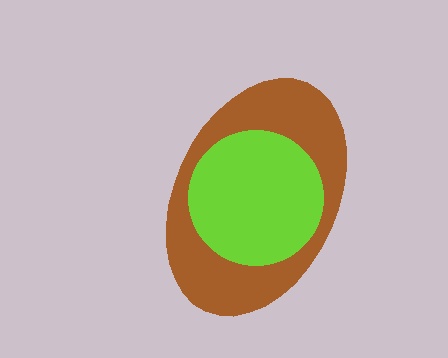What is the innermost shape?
The lime circle.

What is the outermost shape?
The brown ellipse.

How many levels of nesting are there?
2.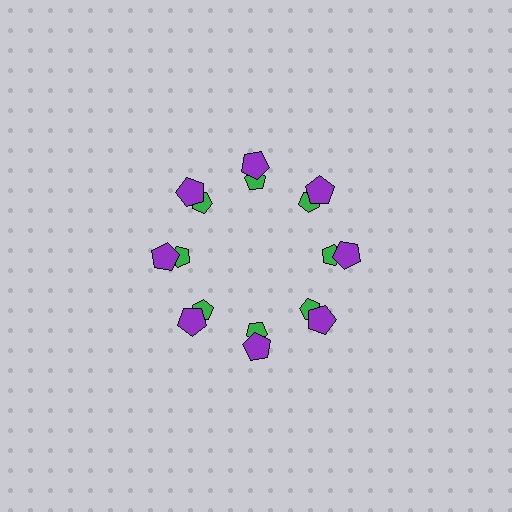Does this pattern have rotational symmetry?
Yes, this pattern has 8-fold rotational symmetry. It looks the same after rotating 45 degrees around the center.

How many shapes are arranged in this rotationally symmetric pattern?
There are 16 shapes, arranged in 8 groups of 2.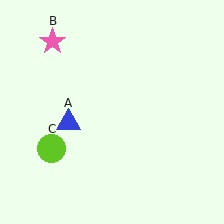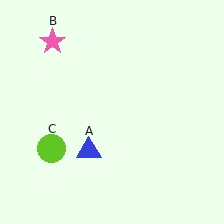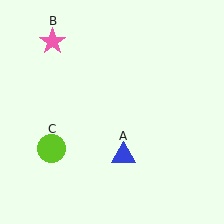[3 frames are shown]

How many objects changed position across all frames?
1 object changed position: blue triangle (object A).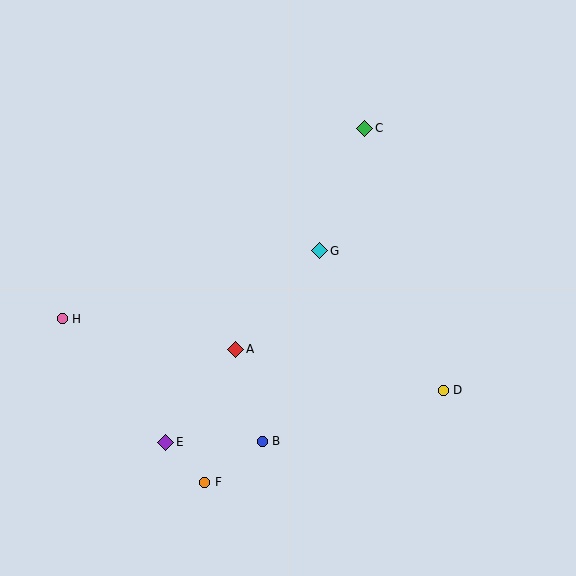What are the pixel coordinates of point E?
Point E is at (166, 442).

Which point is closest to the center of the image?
Point G at (320, 251) is closest to the center.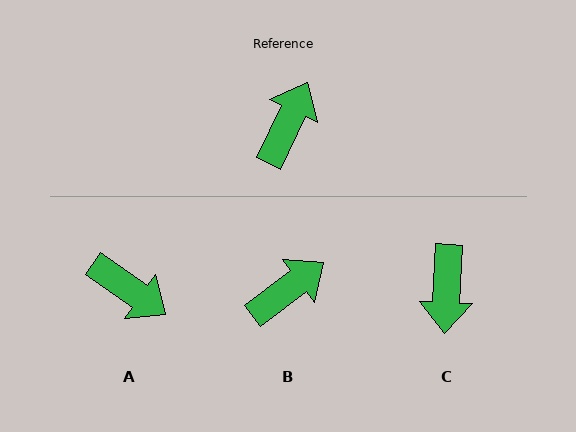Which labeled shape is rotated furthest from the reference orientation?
C, about 157 degrees away.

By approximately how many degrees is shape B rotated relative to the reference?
Approximately 27 degrees clockwise.